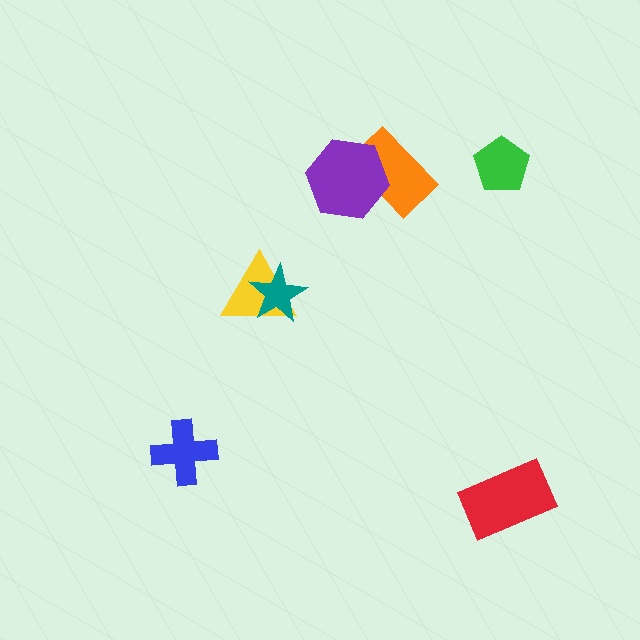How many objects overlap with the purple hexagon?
1 object overlaps with the purple hexagon.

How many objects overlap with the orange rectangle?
1 object overlaps with the orange rectangle.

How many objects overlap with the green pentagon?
0 objects overlap with the green pentagon.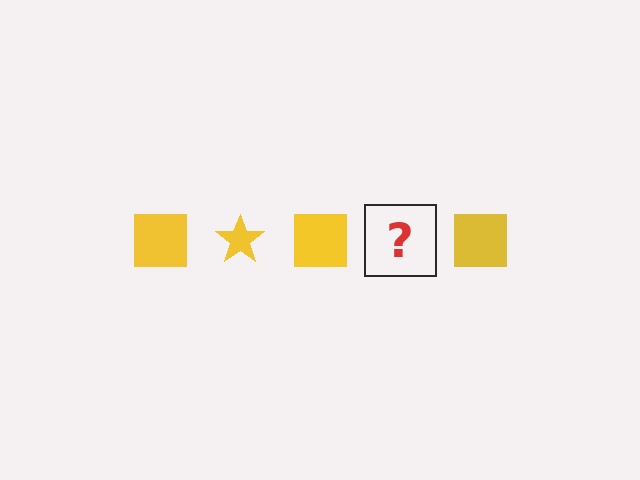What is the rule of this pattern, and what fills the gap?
The rule is that the pattern cycles through square, star shapes in yellow. The gap should be filled with a yellow star.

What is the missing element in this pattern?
The missing element is a yellow star.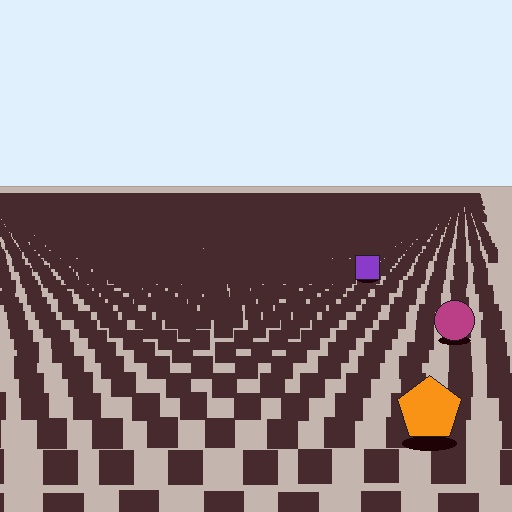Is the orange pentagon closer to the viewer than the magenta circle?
Yes. The orange pentagon is closer — you can tell from the texture gradient: the ground texture is coarser near it.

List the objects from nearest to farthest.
From nearest to farthest: the orange pentagon, the magenta circle, the purple square.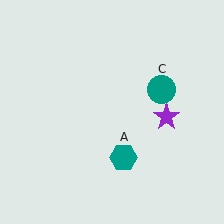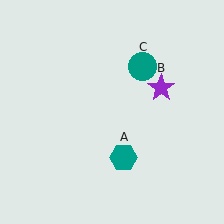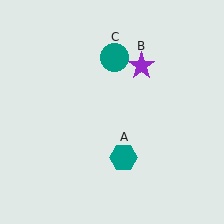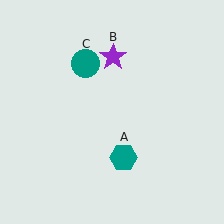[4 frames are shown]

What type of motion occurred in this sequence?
The purple star (object B), teal circle (object C) rotated counterclockwise around the center of the scene.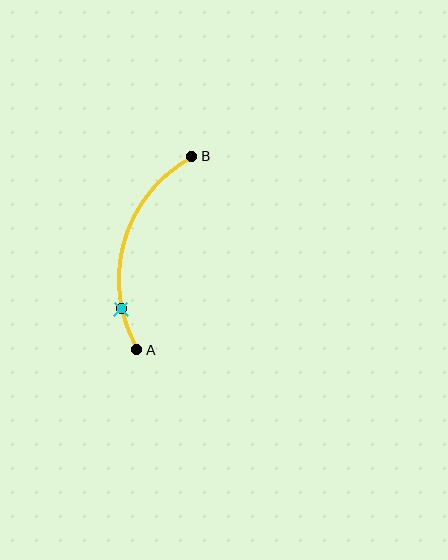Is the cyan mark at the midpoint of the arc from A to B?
No. The cyan mark lies on the arc but is closer to endpoint A. The arc midpoint would be at the point on the curve equidistant along the arc from both A and B.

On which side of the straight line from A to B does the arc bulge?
The arc bulges to the left of the straight line connecting A and B.